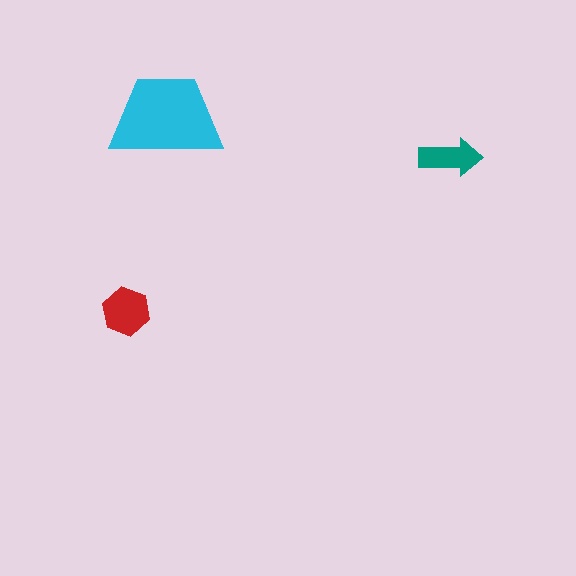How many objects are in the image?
There are 3 objects in the image.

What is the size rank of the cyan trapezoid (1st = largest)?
1st.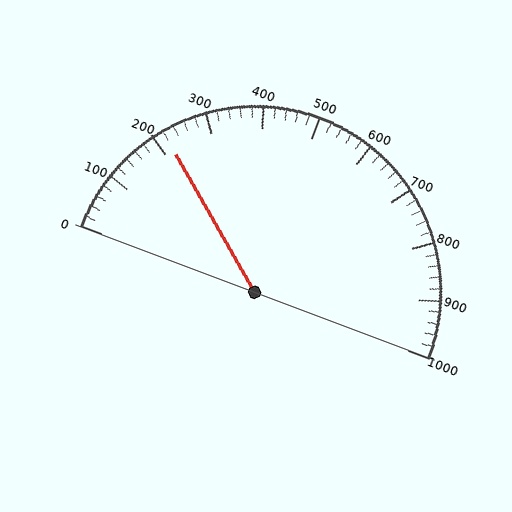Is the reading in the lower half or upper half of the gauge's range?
The reading is in the lower half of the range (0 to 1000).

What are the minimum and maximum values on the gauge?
The gauge ranges from 0 to 1000.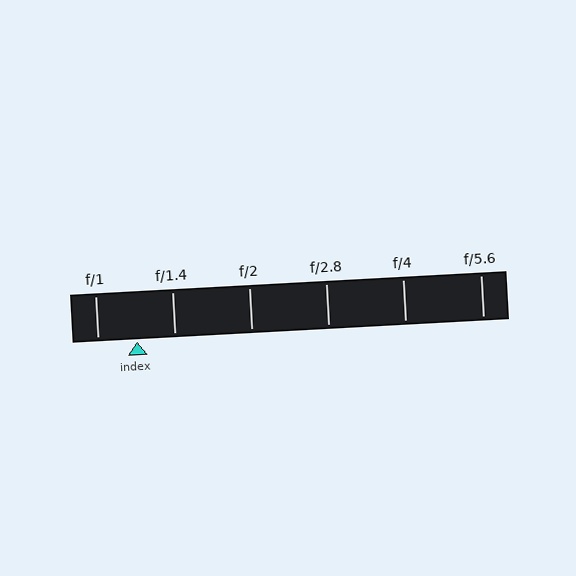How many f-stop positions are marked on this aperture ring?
There are 6 f-stop positions marked.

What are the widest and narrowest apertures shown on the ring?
The widest aperture shown is f/1 and the narrowest is f/5.6.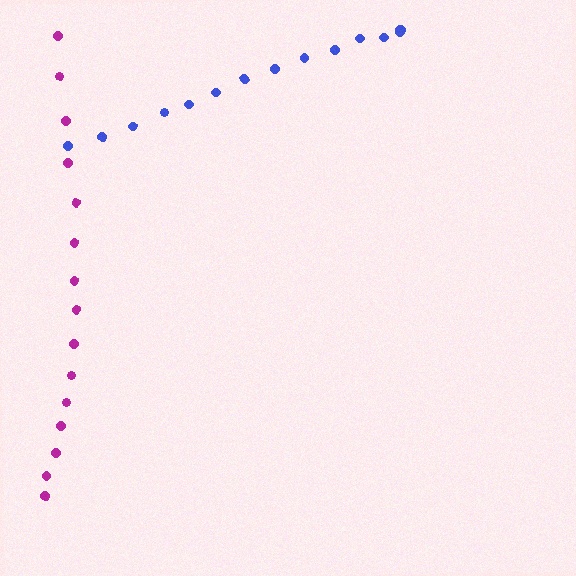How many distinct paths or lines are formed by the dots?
There are 2 distinct paths.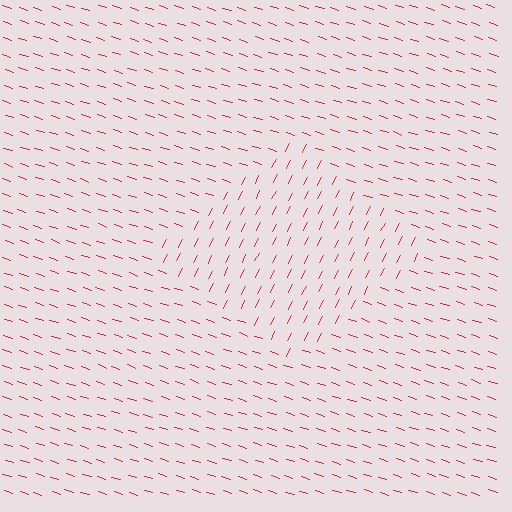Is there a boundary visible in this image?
Yes, there is a texture boundary formed by a change in line orientation.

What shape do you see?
I see a diamond.